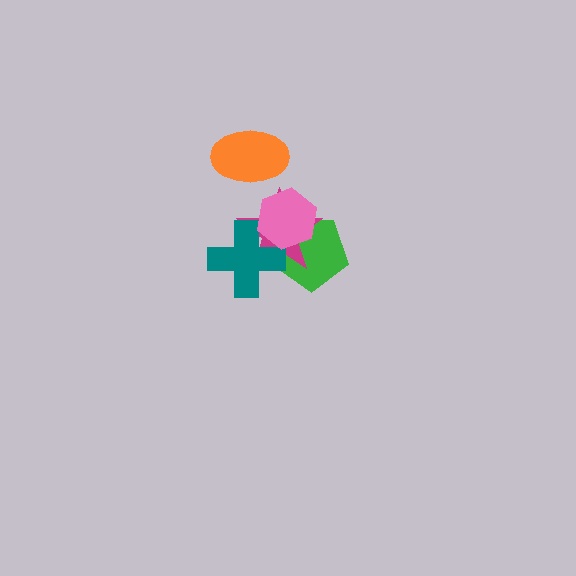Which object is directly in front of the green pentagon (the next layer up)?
The magenta star is directly in front of the green pentagon.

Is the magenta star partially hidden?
Yes, it is partially covered by another shape.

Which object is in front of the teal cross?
The pink hexagon is in front of the teal cross.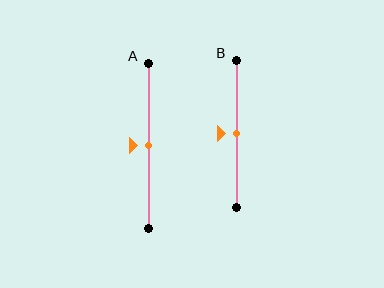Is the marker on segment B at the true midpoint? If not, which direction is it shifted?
Yes, the marker on segment B is at the true midpoint.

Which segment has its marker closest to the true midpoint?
Segment A has its marker closest to the true midpoint.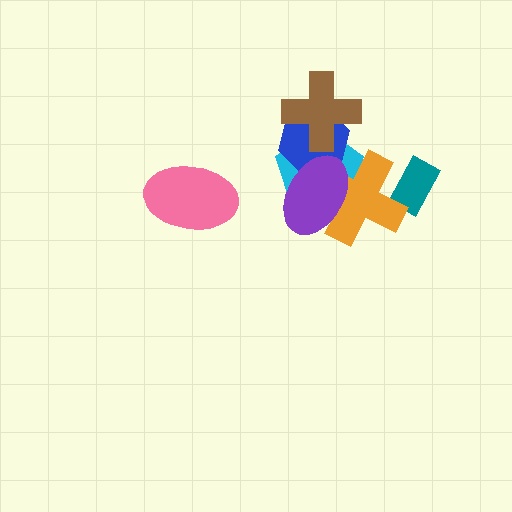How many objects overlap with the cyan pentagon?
4 objects overlap with the cyan pentagon.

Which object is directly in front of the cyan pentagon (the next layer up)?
The blue hexagon is directly in front of the cyan pentagon.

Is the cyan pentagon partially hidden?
Yes, it is partially covered by another shape.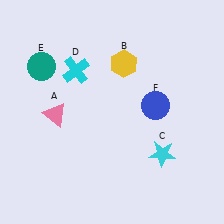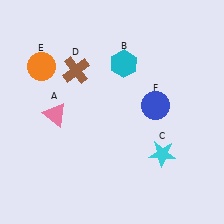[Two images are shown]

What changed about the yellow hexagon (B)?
In Image 1, B is yellow. In Image 2, it changed to cyan.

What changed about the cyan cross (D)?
In Image 1, D is cyan. In Image 2, it changed to brown.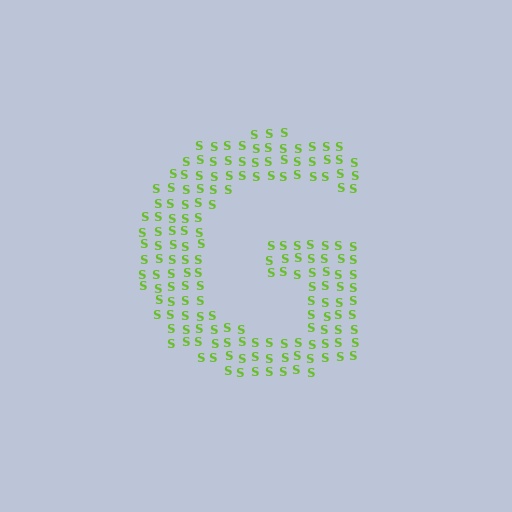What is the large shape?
The large shape is the letter G.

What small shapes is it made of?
It is made of small letter S's.